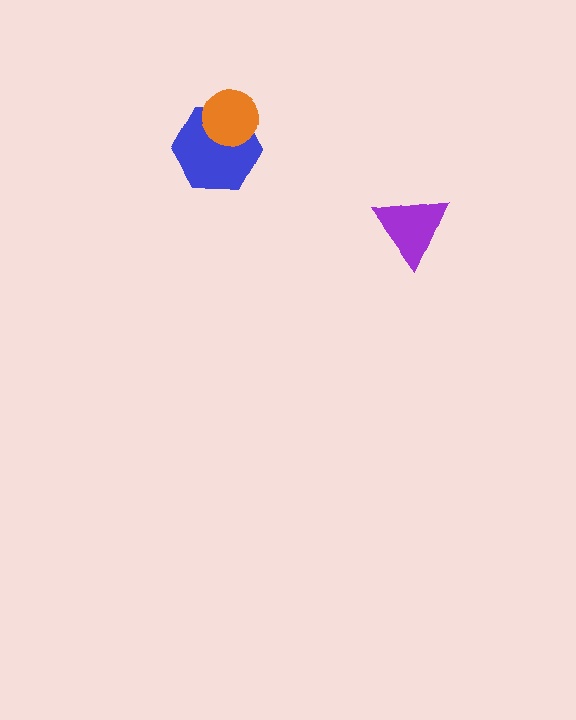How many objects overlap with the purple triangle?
0 objects overlap with the purple triangle.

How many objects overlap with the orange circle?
1 object overlaps with the orange circle.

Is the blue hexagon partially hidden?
Yes, it is partially covered by another shape.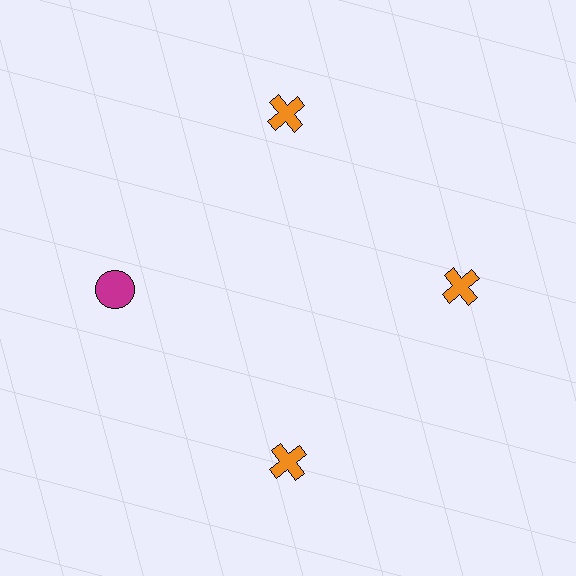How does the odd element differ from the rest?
It differs in both color (magenta instead of orange) and shape (circle instead of cross).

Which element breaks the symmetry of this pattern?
The magenta circle at roughly the 9 o'clock position breaks the symmetry. All other shapes are orange crosses.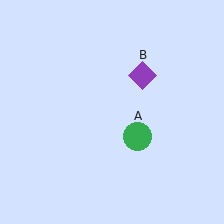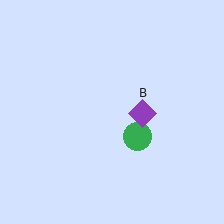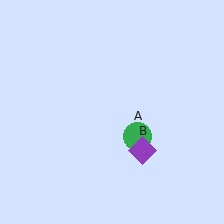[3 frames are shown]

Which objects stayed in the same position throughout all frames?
Green circle (object A) remained stationary.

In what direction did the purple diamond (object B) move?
The purple diamond (object B) moved down.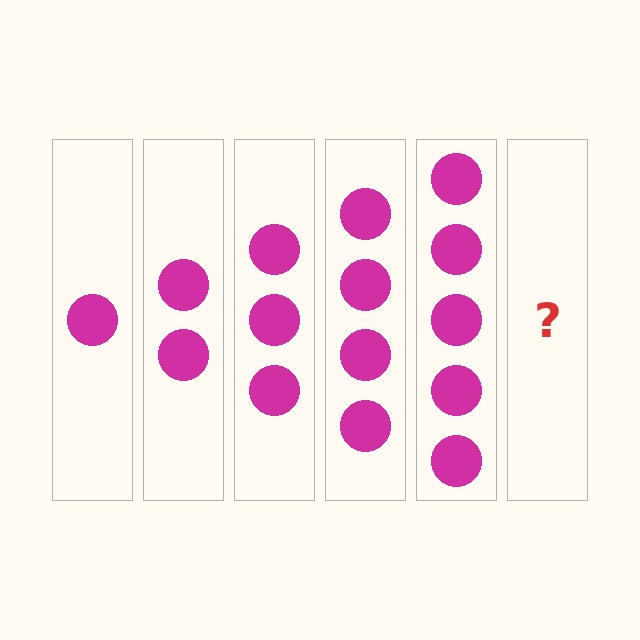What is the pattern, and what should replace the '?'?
The pattern is that each step adds one more circle. The '?' should be 6 circles.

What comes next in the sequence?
The next element should be 6 circles.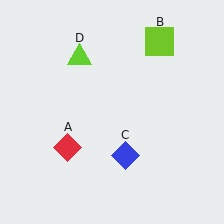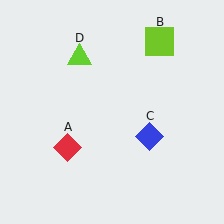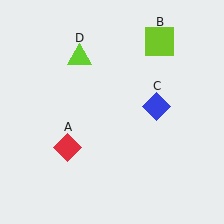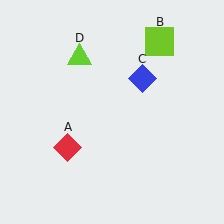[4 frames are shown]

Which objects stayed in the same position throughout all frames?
Red diamond (object A) and lime square (object B) and lime triangle (object D) remained stationary.